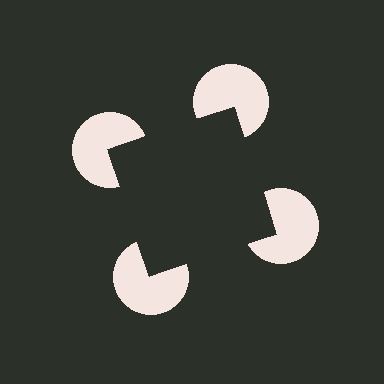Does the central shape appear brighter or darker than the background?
It typically appears slightly darker than the background, even though no actual brightness change is drawn.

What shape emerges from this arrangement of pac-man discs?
An illusory square — its edges are inferred from the aligned wedge cuts in the pac-man discs, not physically drawn.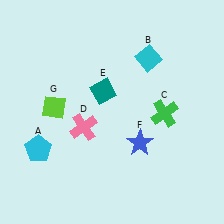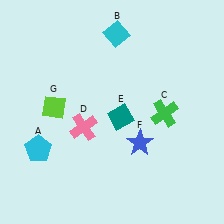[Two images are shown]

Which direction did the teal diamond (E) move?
The teal diamond (E) moved down.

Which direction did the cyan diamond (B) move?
The cyan diamond (B) moved left.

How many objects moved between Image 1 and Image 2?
2 objects moved between the two images.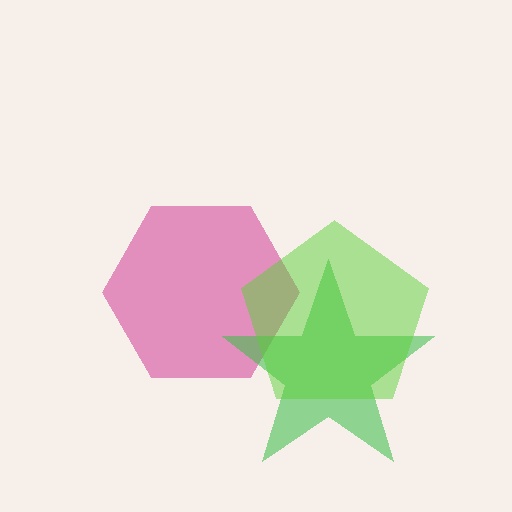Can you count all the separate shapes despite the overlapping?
Yes, there are 3 separate shapes.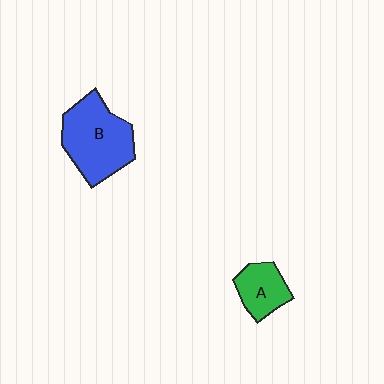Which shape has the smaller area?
Shape A (green).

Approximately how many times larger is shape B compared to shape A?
Approximately 2.0 times.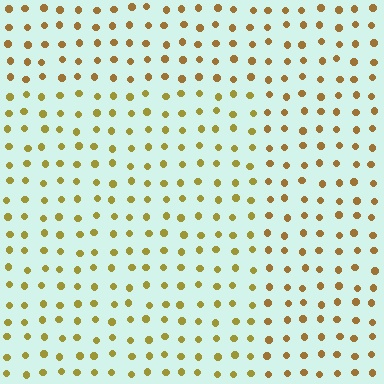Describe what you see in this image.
The image is filled with small brown elements in a uniform arrangement. A rectangle-shaped region is visible where the elements are tinted to a slightly different hue, forming a subtle color boundary.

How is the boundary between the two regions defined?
The boundary is defined purely by a slight shift in hue (about 20 degrees). Spacing, size, and orientation are identical on both sides.